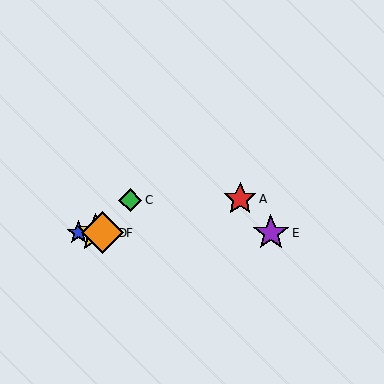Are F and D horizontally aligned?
Yes, both are at y≈233.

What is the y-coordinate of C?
Object C is at y≈200.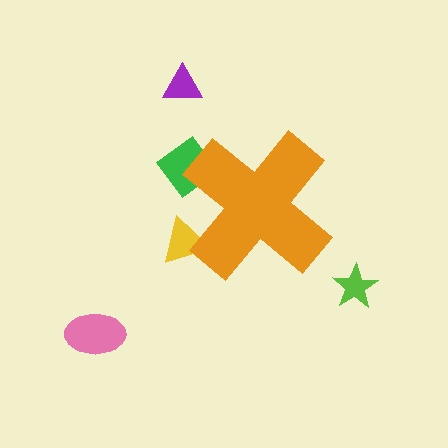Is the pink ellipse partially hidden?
No, the pink ellipse is fully visible.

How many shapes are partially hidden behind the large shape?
2 shapes are partially hidden.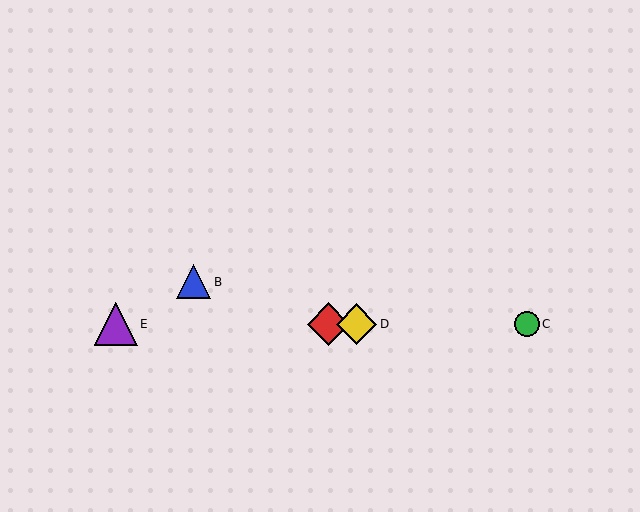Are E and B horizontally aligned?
No, E is at y≈324 and B is at y≈282.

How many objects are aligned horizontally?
4 objects (A, C, D, E) are aligned horizontally.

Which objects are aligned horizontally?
Objects A, C, D, E are aligned horizontally.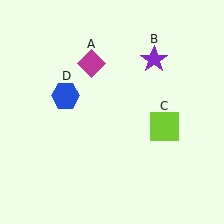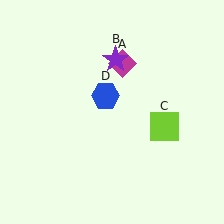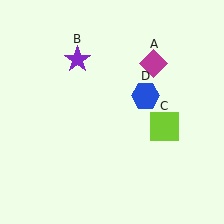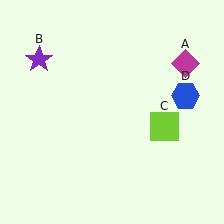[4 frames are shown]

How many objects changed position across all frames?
3 objects changed position: magenta diamond (object A), purple star (object B), blue hexagon (object D).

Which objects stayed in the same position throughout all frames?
Lime square (object C) remained stationary.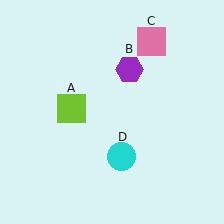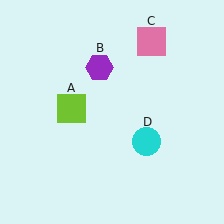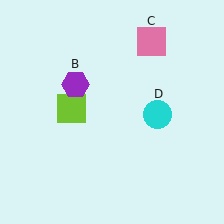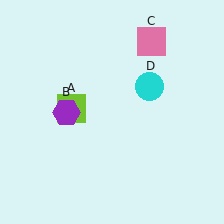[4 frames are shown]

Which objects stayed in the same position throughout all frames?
Lime square (object A) and pink square (object C) remained stationary.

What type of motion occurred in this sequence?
The purple hexagon (object B), cyan circle (object D) rotated counterclockwise around the center of the scene.